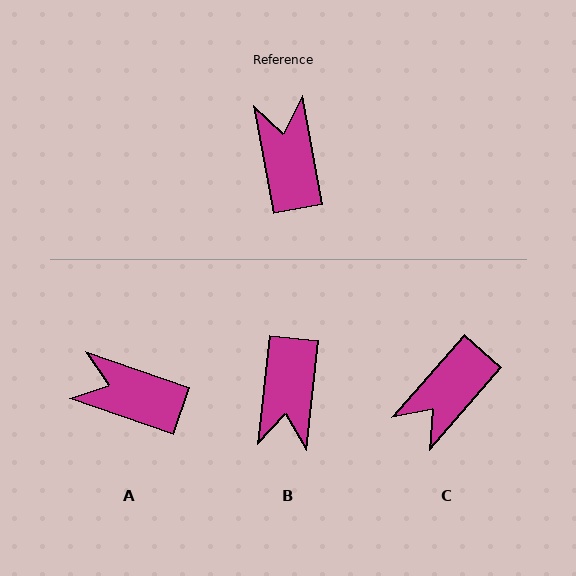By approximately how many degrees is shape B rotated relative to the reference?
Approximately 163 degrees counter-clockwise.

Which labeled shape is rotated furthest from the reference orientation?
B, about 163 degrees away.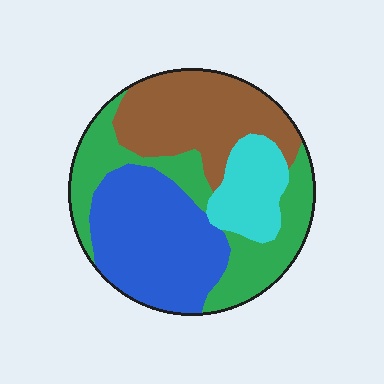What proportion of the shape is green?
Green takes up about one quarter (1/4) of the shape.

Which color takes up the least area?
Cyan, at roughly 15%.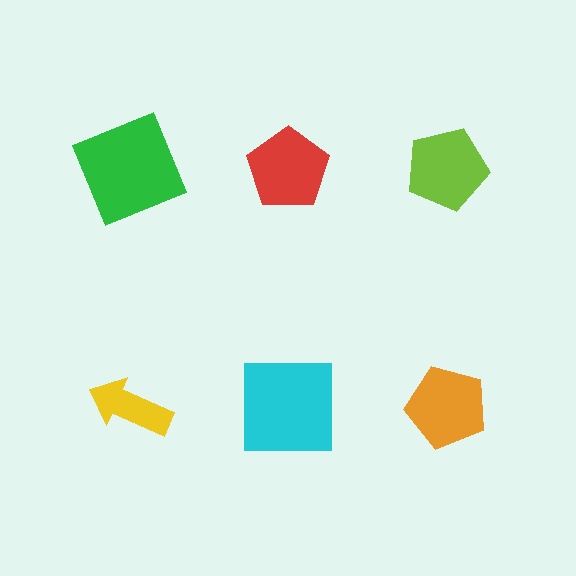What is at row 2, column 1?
A yellow arrow.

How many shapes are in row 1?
3 shapes.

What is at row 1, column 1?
A green square.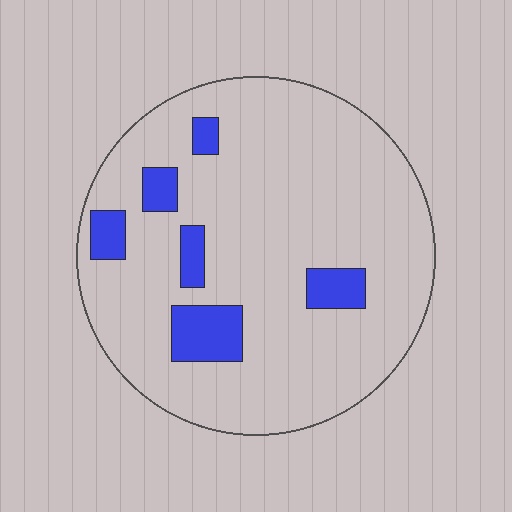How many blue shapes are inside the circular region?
6.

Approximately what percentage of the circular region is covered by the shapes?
Approximately 10%.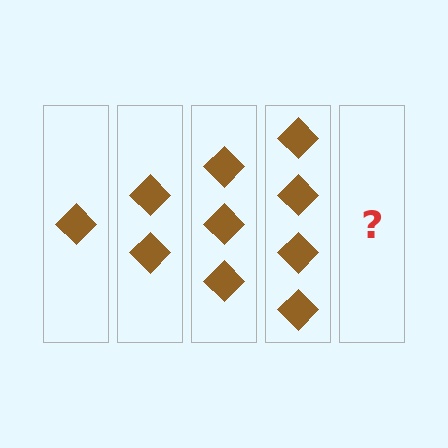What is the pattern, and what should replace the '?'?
The pattern is that each step adds one more diamond. The '?' should be 5 diamonds.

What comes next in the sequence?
The next element should be 5 diamonds.